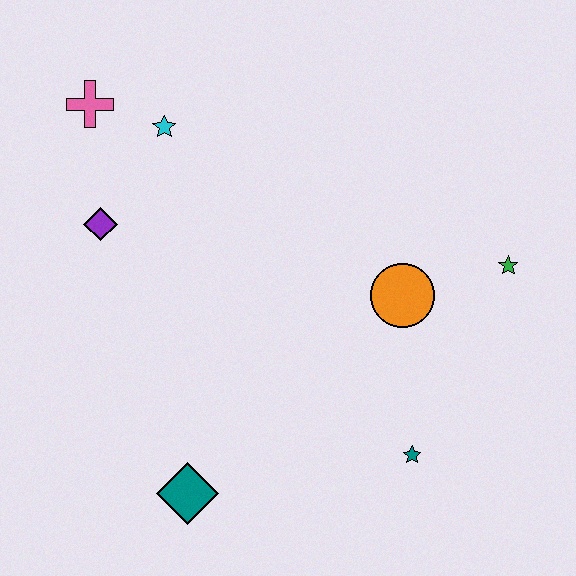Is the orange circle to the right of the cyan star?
Yes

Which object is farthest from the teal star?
The pink cross is farthest from the teal star.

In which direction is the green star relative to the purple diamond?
The green star is to the right of the purple diamond.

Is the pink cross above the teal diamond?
Yes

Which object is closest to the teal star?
The orange circle is closest to the teal star.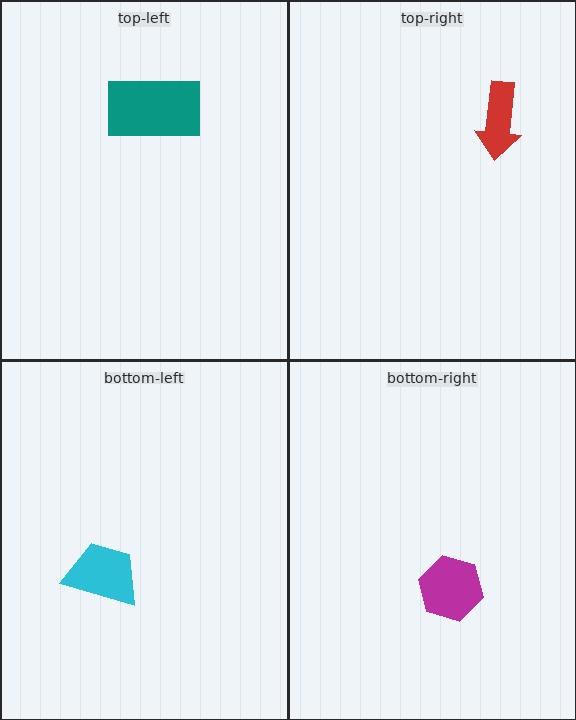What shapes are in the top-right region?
The red arrow.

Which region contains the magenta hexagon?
The bottom-right region.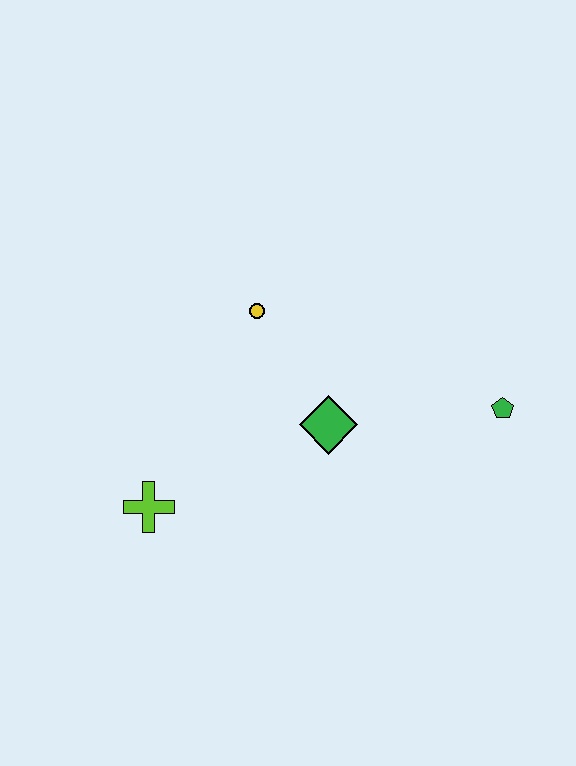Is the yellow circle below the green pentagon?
No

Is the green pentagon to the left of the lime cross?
No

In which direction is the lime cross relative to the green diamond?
The lime cross is to the left of the green diamond.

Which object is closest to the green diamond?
The yellow circle is closest to the green diamond.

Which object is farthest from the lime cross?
The green pentagon is farthest from the lime cross.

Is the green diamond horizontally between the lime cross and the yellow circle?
No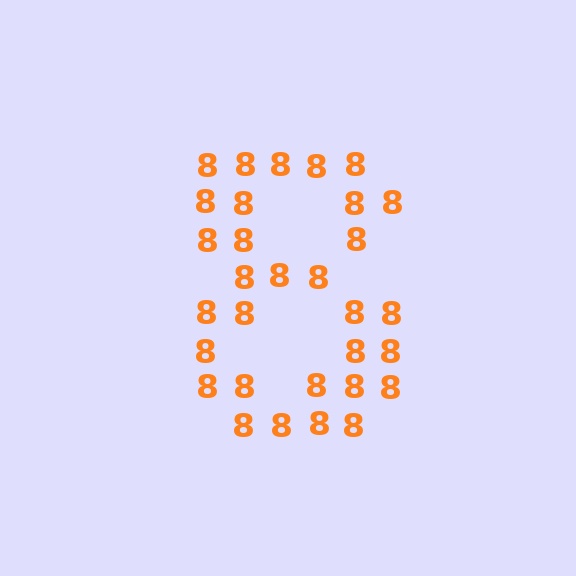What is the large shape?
The large shape is the digit 8.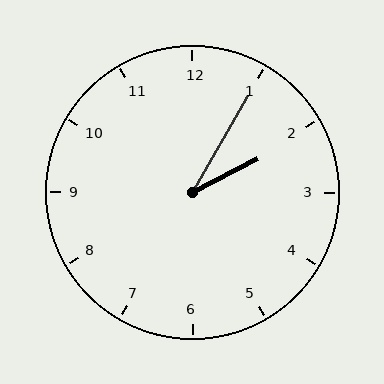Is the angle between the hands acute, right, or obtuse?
It is acute.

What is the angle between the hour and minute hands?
Approximately 32 degrees.